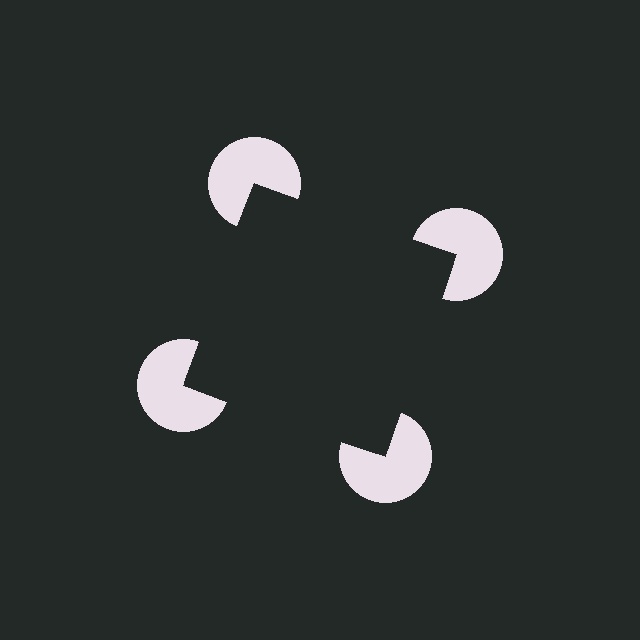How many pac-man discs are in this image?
There are 4 — one at each vertex of the illusory square.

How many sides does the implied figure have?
4 sides.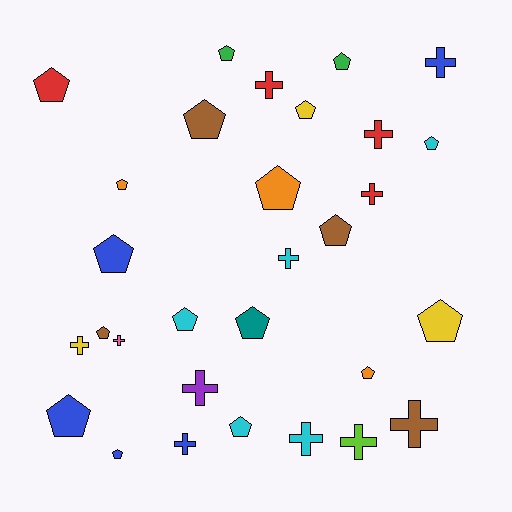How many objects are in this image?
There are 30 objects.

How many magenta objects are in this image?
There are no magenta objects.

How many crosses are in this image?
There are 12 crosses.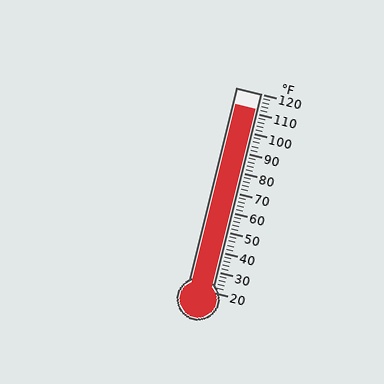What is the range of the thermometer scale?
The thermometer scale ranges from 20°F to 120°F.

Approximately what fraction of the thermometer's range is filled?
The thermometer is filled to approximately 90% of its range.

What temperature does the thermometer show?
The thermometer shows approximately 112°F.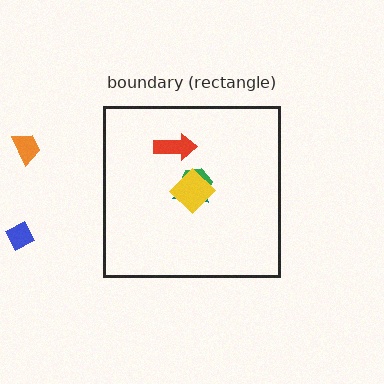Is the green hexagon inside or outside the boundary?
Inside.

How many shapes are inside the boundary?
4 inside, 2 outside.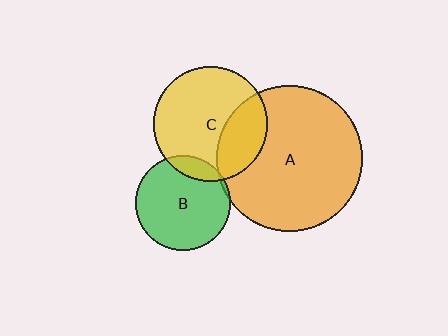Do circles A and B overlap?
Yes.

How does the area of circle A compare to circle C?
Approximately 1.6 times.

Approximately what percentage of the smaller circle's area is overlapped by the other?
Approximately 5%.